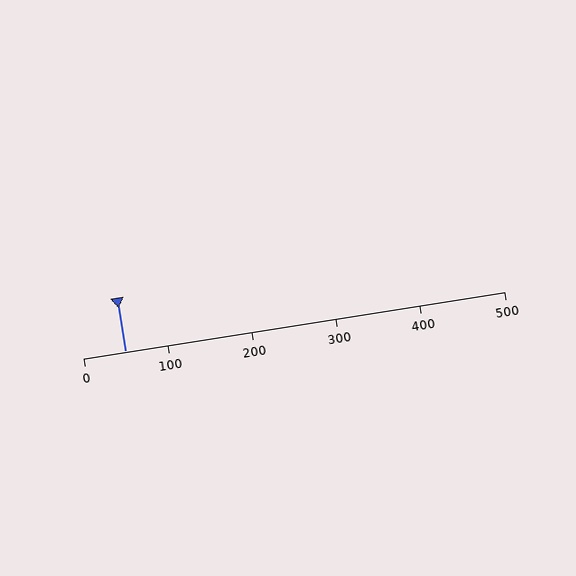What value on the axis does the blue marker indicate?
The marker indicates approximately 50.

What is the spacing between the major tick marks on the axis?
The major ticks are spaced 100 apart.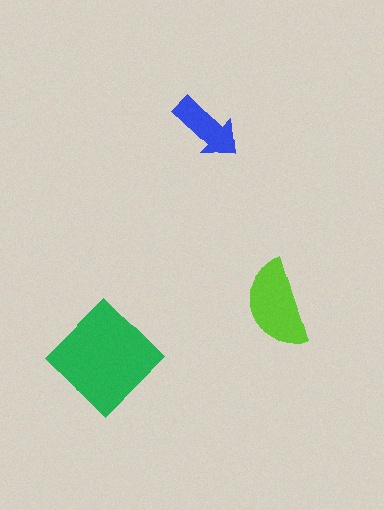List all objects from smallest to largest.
The blue arrow, the lime semicircle, the green diamond.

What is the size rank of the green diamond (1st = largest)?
1st.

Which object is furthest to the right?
The lime semicircle is rightmost.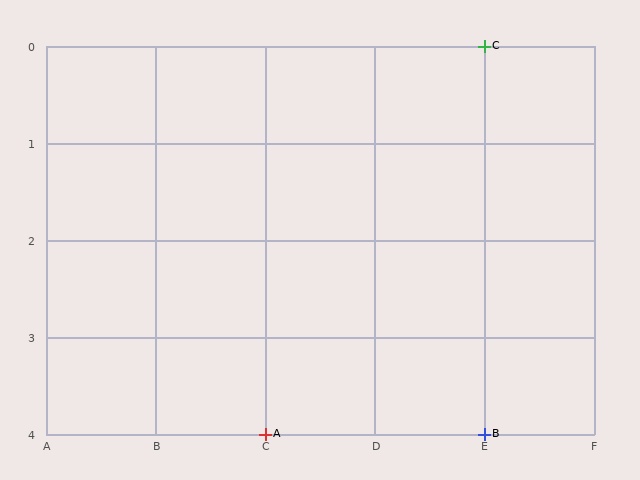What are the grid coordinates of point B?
Point B is at grid coordinates (E, 4).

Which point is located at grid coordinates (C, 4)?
Point A is at (C, 4).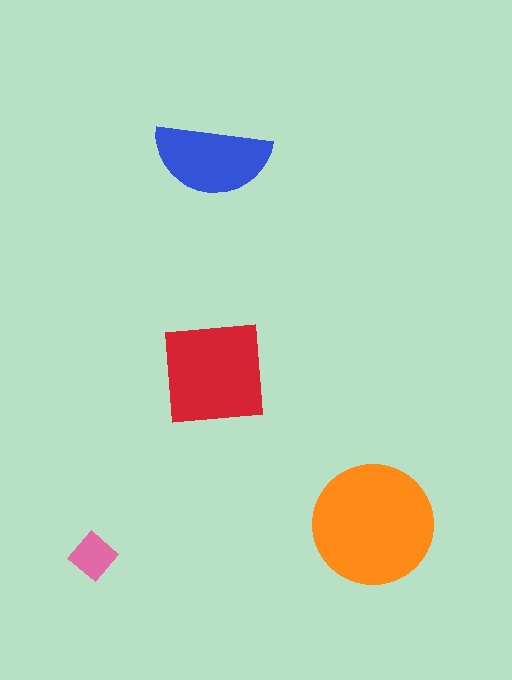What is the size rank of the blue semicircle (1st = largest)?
3rd.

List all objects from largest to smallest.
The orange circle, the red square, the blue semicircle, the pink diamond.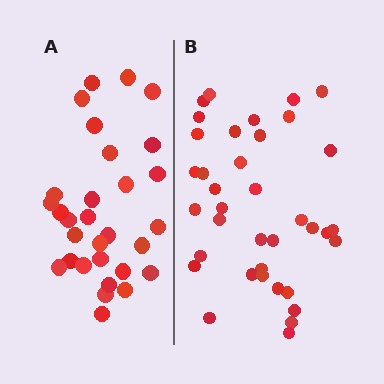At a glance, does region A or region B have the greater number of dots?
Region B (the right region) has more dots.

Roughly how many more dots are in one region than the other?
Region B has roughly 8 or so more dots than region A.